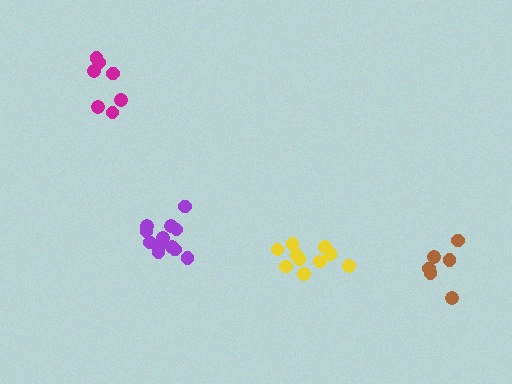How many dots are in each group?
Group 1: 7 dots, Group 2: 7 dots, Group 3: 10 dots, Group 4: 12 dots (36 total).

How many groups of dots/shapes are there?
There are 4 groups.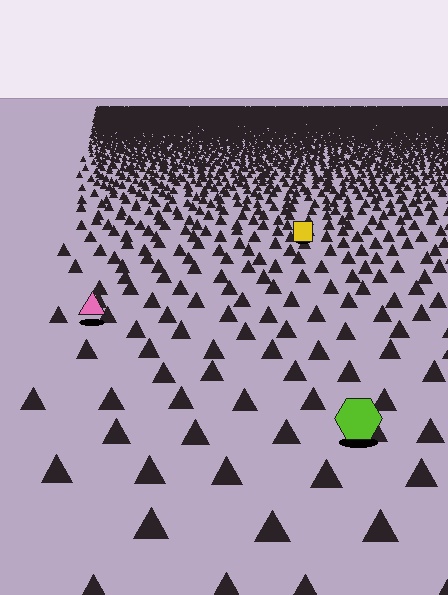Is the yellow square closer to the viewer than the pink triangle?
No. The pink triangle is closer — you can tell from the texture gradient: the ground texture is coarser near it.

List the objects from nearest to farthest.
From nearest to farthest: the lime hexagon, the pink triangle, the yellow square.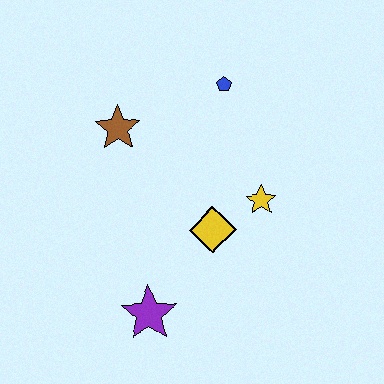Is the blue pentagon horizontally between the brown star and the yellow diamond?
No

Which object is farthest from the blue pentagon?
The purple star is farthest from the blue pentagon.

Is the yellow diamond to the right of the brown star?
Yes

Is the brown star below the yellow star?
No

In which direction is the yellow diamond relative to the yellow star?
The yellow diamond is to the left of the yellow star.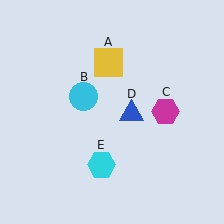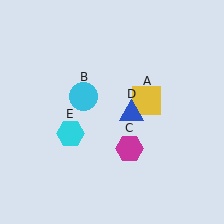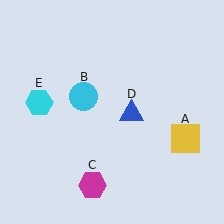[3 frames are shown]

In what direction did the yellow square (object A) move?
The yellow square (object A) moved down and to the right.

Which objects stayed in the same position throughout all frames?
Cyan circle (object B) and blue triangle (object D) remained stationary.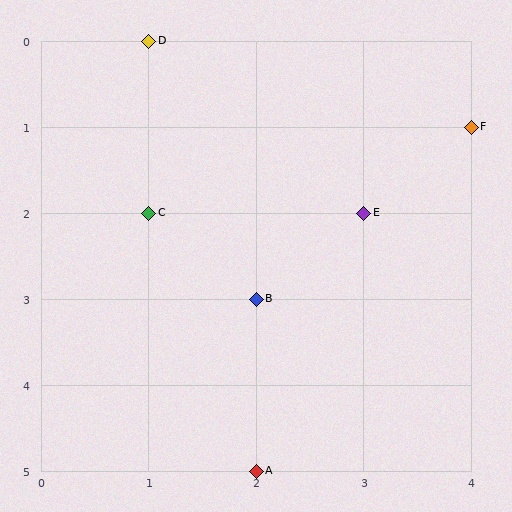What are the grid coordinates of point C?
Point C is at grid coordinates (1, 2).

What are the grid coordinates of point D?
Point D is at grid coordinates (1, 0).